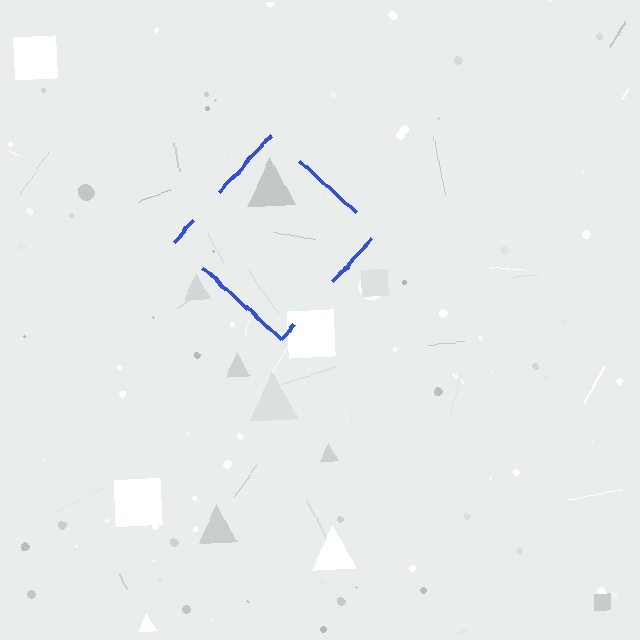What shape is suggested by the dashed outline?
The dashed outline suggests a diamond.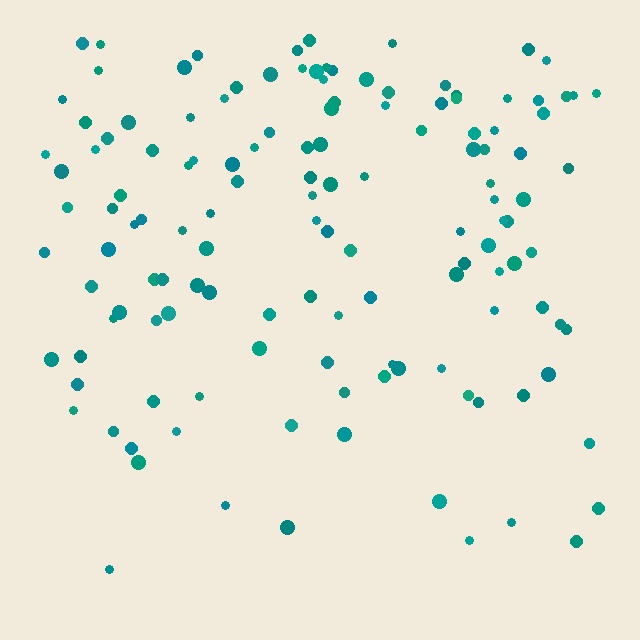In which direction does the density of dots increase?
From bottom to top, with the top side densest.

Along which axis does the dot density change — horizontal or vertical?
Vertical.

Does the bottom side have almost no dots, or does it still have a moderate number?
Still a moderate number, just noticeably fewer than the top.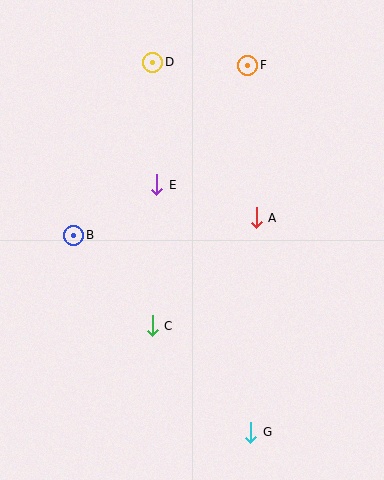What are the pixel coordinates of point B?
Point B is at (74, 235).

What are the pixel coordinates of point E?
Point E is at (157, 185).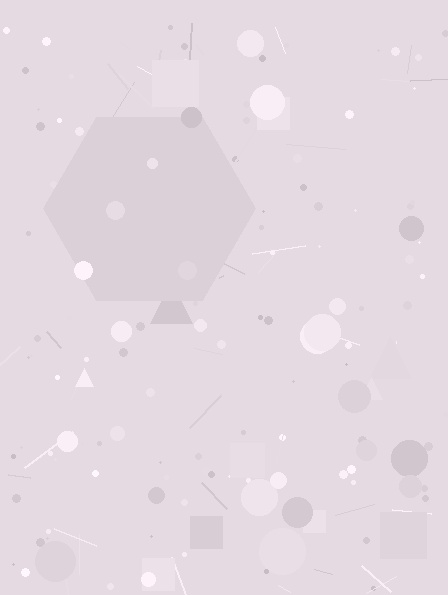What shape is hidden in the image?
A hexagon is hidden in the image.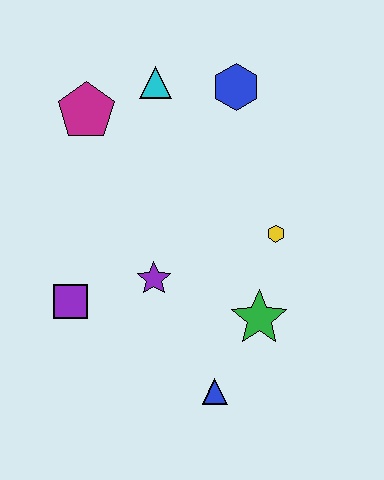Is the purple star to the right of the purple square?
Yes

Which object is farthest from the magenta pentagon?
The blue triangle is farthest from the magenta pentagon.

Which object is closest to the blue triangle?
The green star is closest to the blue triangle.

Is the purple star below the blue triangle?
No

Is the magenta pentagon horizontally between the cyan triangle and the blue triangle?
No